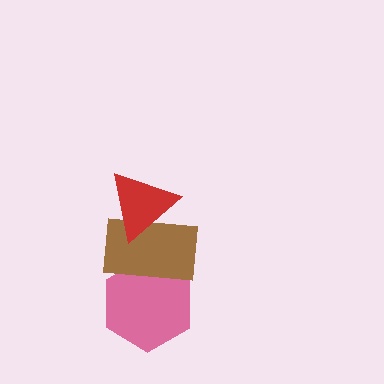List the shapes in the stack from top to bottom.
From top to bottom: the red triangle, the brown rectangle, the pink hexagon.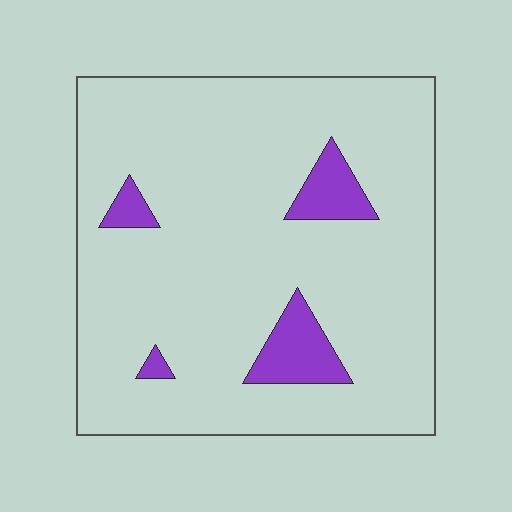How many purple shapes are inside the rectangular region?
4.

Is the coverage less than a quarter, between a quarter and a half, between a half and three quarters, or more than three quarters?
Less than a quarter.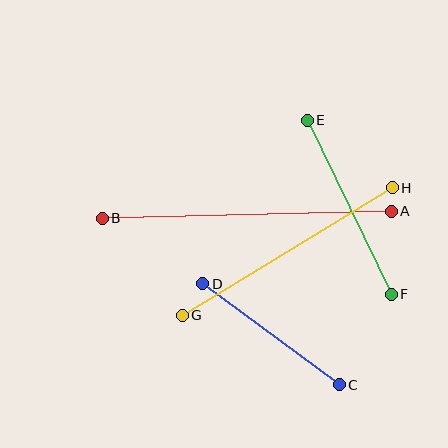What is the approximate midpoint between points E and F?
The midpoint is at approximately (349, 207) pixels.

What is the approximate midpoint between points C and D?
The midpoint is at approximately (271, 334) pixels.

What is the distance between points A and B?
The distance is approximately 289 pixels.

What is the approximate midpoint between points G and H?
The midpoint is at approximately (287, 252) pixels.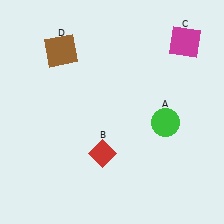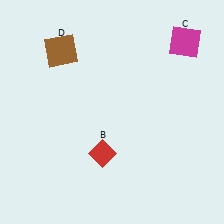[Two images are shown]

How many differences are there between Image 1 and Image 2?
There is 1 difference between the two images.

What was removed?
The green circle (A) was removed in Image 2.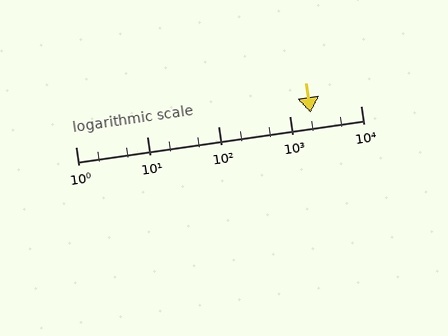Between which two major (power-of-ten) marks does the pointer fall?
The pointer is between 1000 and 10000.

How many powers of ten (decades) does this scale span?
The scale spans 4 decades, from 1 to 10000.